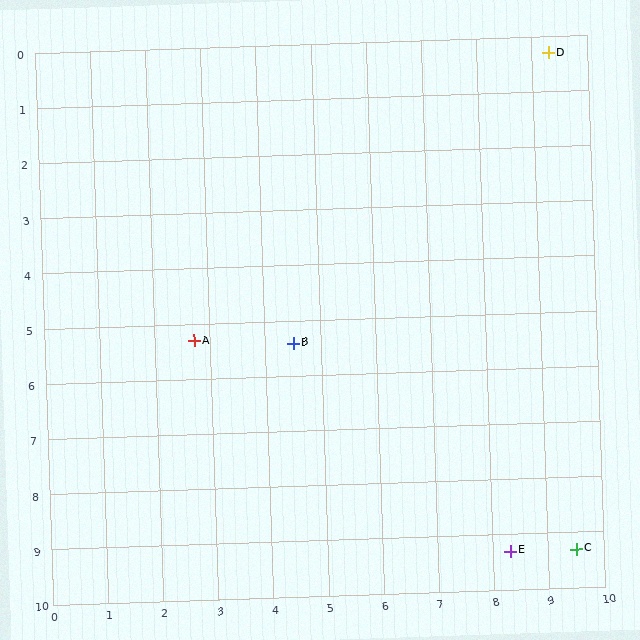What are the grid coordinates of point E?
Point E is at approximately (8.3, 9.3).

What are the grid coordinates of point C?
Point C is at approximately (9.5, 9.3).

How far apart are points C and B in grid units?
Points C and B are about 6.3 grid units apart.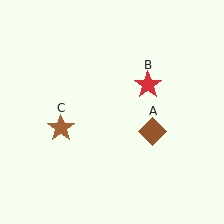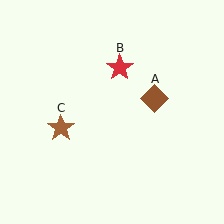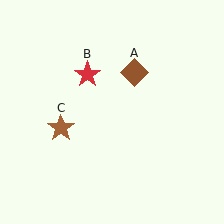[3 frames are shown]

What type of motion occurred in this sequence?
The brown diamond (object A), red star (object B) rotated counterclockwise around the center of the scene.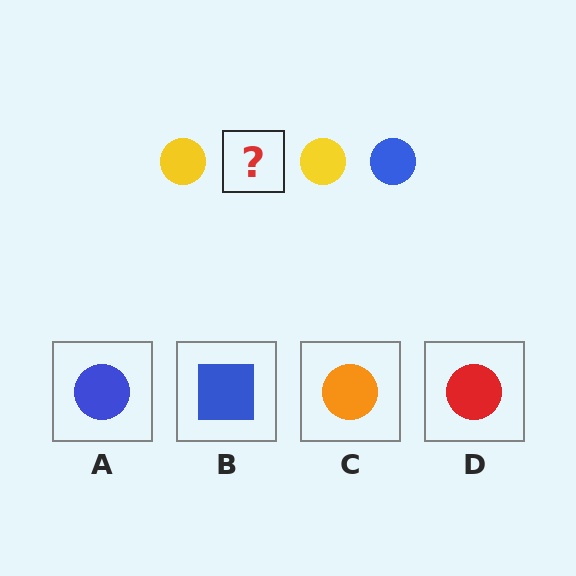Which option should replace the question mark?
Option A.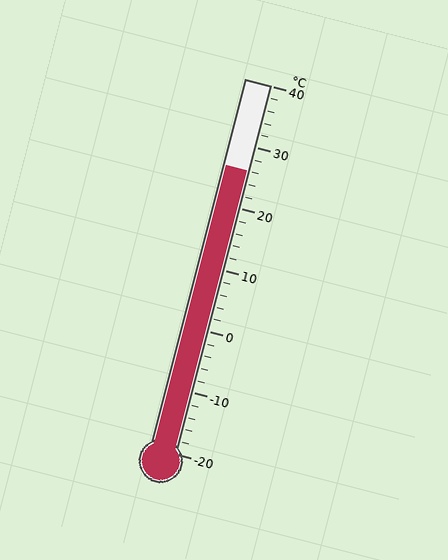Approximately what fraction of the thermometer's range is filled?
The thermometer is filled to approximately 75% of its range.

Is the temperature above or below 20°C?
The temperature is above 20°C.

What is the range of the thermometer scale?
The thermometer scale ranges from -20°C to 40°C.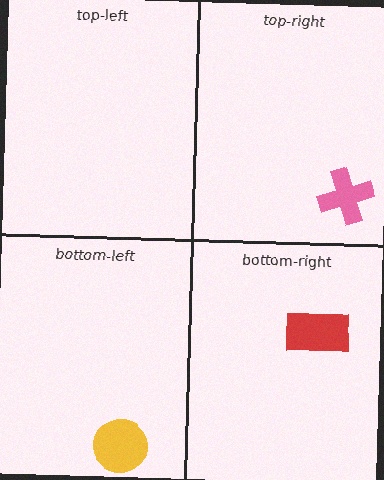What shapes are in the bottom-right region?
The red rectangle.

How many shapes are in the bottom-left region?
1.